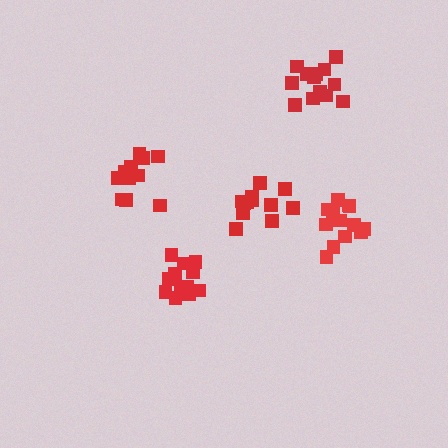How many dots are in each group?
Group 1: 12 dots, Group 2: 13 dots, Group 3: 11 dots, Group 4: 12 dots, Group 5: 13 dots (61 total).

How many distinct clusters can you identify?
There are 5 distinct clusters.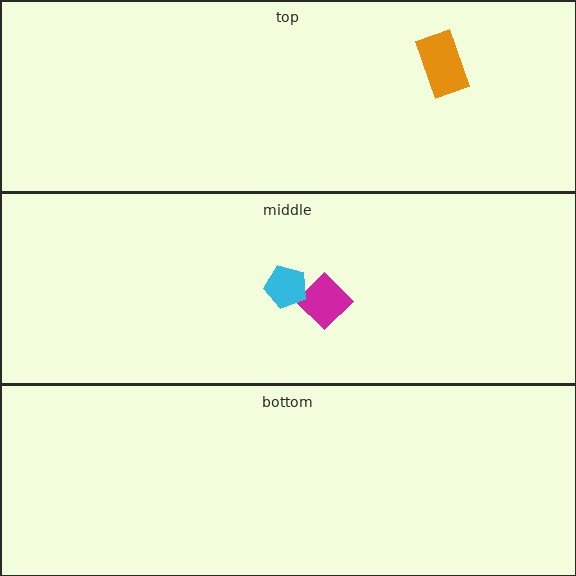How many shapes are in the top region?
1.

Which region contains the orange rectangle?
The top region.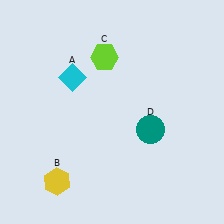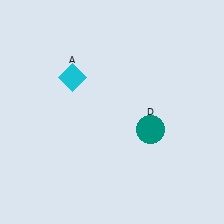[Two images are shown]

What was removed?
The yellow hexagon (B), the lime hexagon (C) were removed in Image 2.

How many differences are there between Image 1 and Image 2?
There are 2 differences between the two images.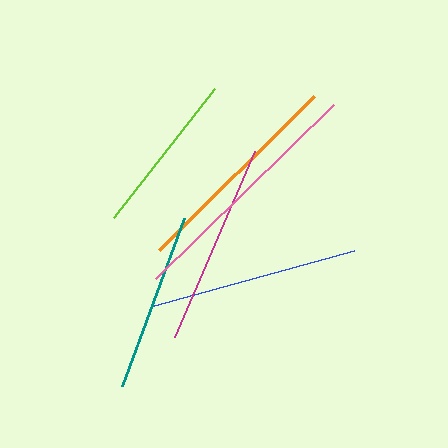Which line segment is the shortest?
The lime line is the shortest at approximately 164 pixels.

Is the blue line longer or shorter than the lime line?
The blue line is longer than the lime line.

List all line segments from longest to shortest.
From longest to shortest: pink, orange, blue, magenta, teal, lime.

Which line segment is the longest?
The pink line is the longest at approximately 249 pixels.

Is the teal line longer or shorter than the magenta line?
The magenta line is longer than the teal line.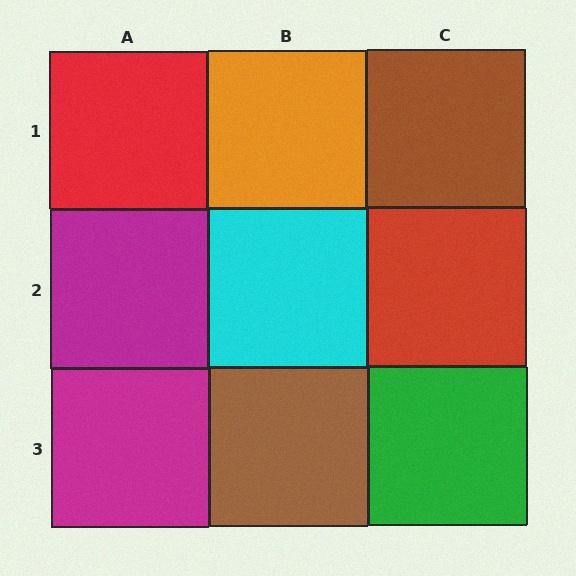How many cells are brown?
2 cells are brown.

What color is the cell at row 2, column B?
Cyan.